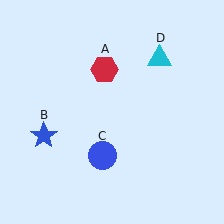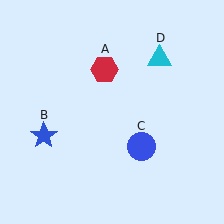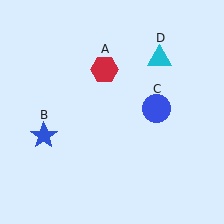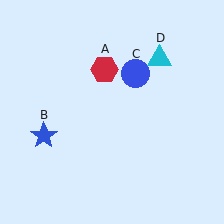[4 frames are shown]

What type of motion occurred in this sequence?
The blue circle (object C) rotated counterclockwise around the center of the scene.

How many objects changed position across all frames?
1 object changed position: blue circle (object C).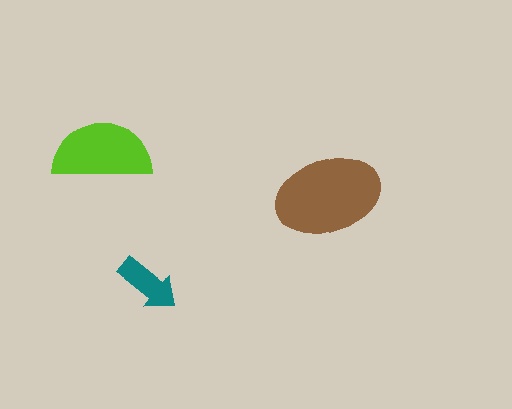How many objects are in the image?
There are 3 objects in the image.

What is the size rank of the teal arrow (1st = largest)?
3rd.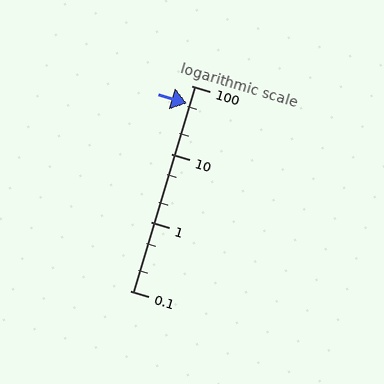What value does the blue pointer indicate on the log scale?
The pointer indicates approximately 55.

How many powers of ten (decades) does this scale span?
The scale spans 3 decades, from 0.1 to 100.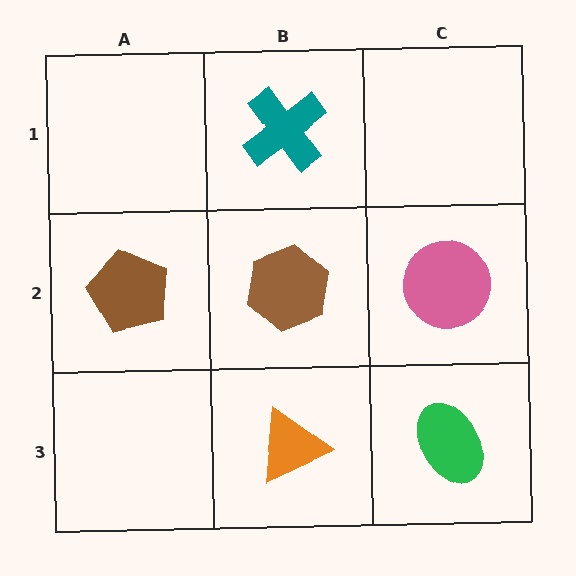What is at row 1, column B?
A teal cross.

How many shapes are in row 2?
3 shapes.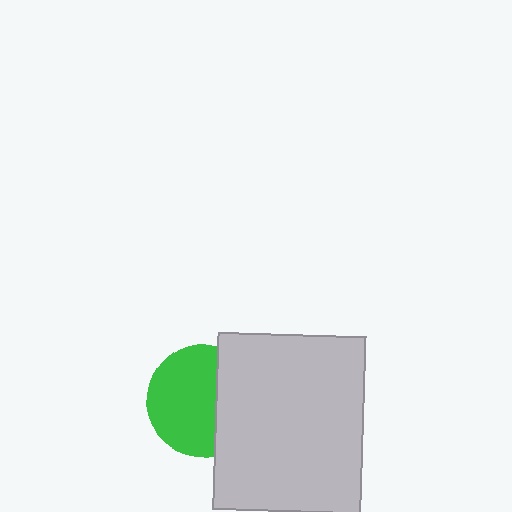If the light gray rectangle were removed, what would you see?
You would see the complete green circle.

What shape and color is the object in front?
The object in front is a light gray rectangle.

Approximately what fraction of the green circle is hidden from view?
Roughly 37% of the green circle is hidden behind the light gray rectangle.